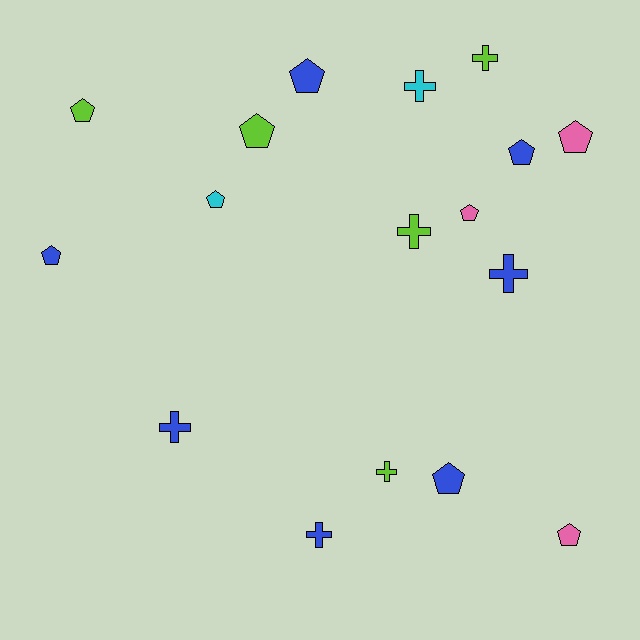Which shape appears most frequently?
Pentagon, with 10 objects.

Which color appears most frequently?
Blue, with 7 objects.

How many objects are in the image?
There are 17 objects.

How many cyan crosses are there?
There is 1 cyan cross.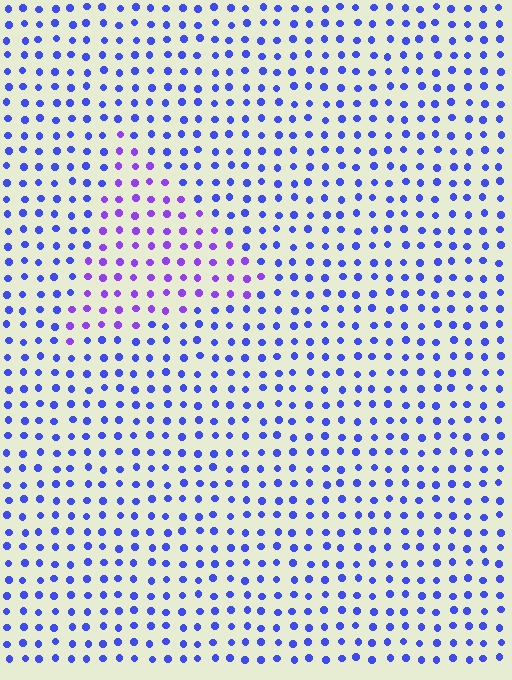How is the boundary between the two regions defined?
The boundary is defined purely by a slight shift in hue (about 35 degrees). Spacing, size, and orientation are identical on both sides.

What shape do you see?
I see a triangle.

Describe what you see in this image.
The image is filled with small blue elements in a uniform arrangement. A triangle-shaped region is visible where the elements are tinted to a slightly different hue, forming a subtle color boundary.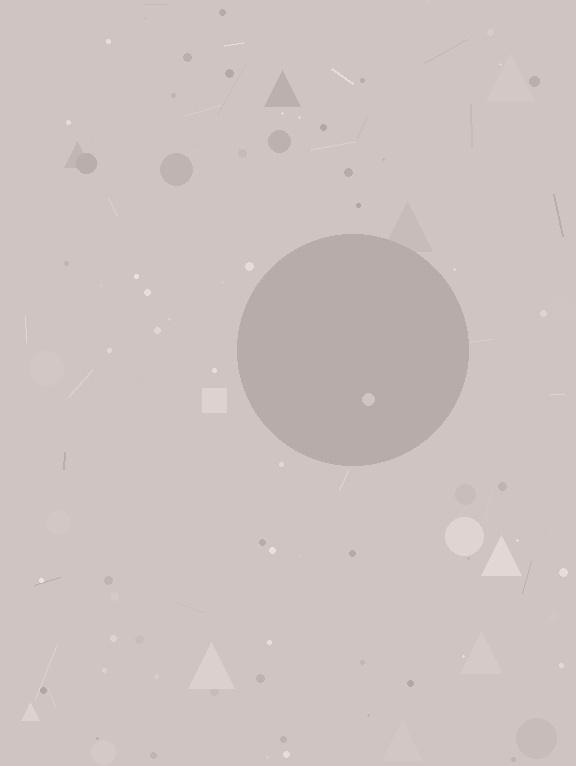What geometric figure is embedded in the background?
A circle is embedded in the background.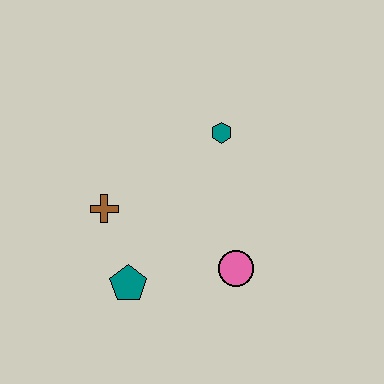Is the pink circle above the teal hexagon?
No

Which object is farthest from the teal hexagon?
The teal pentagon is farthest from the teal hexagon.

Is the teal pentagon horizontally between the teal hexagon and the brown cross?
Yes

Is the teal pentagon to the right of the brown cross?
Yes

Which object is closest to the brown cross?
The teal pentagon is closest to the brown cross.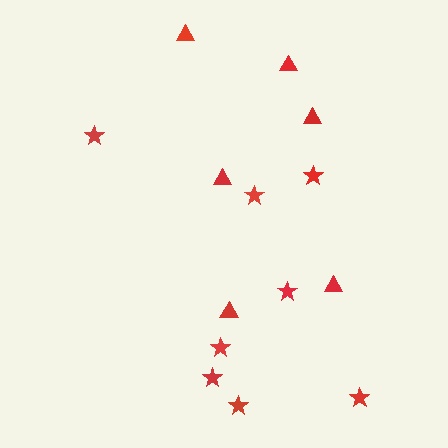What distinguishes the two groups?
There are 2 groups: one group of stars (8) and one group of triangles (6).